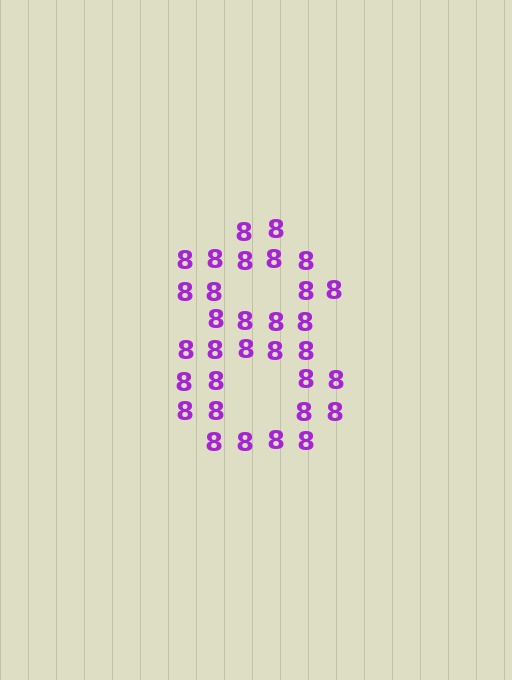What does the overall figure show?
The overall figure shows the digit 8.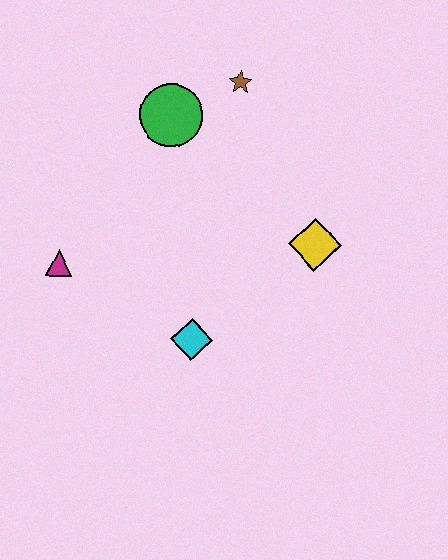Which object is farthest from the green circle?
The cyan diamond is farthest from the green circle.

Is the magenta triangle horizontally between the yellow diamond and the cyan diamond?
No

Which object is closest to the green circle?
The brown star is closest to the green circle.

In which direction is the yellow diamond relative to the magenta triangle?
The yellow diamond is to the right of the magenta triangle.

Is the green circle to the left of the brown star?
Yes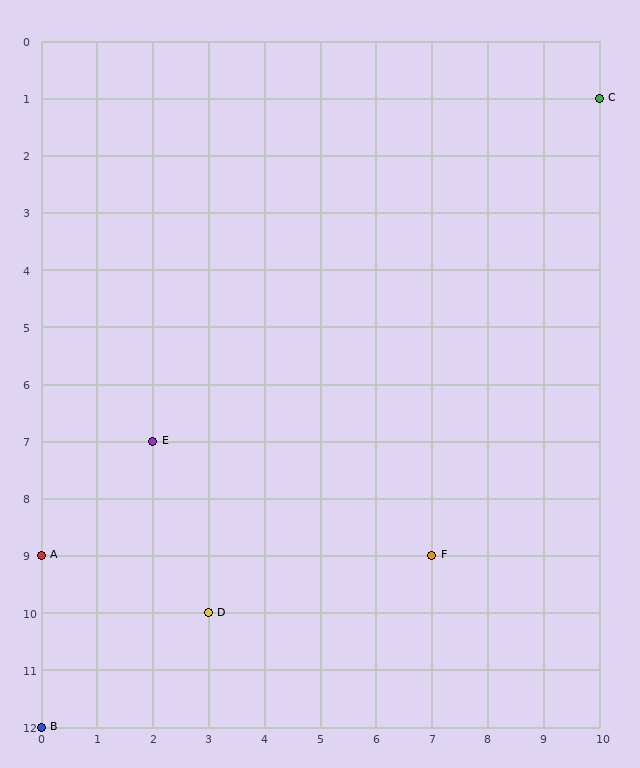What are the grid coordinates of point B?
Point B is at grid coordinates (0, 12).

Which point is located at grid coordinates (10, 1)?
Point C is at (10, 1).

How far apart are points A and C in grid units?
Points A and C are 10 columns and 8 rows apart (about 12.8 grid units diagonally).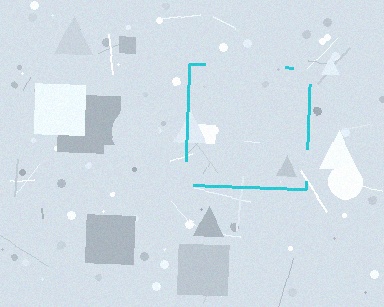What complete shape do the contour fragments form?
The contour fragments form a square.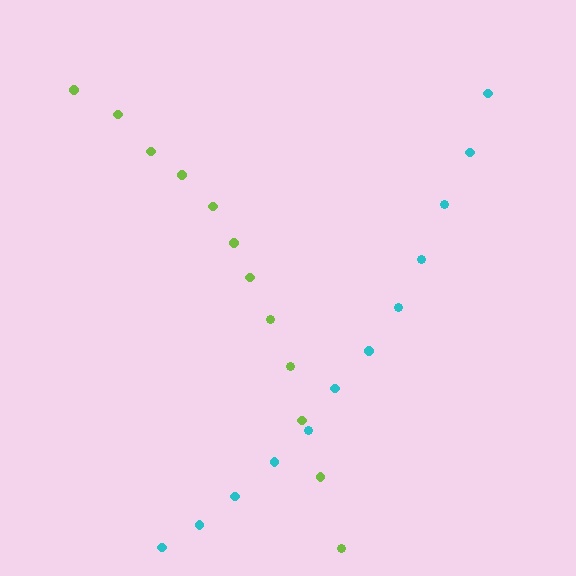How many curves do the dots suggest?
There are 2 distinct paths.